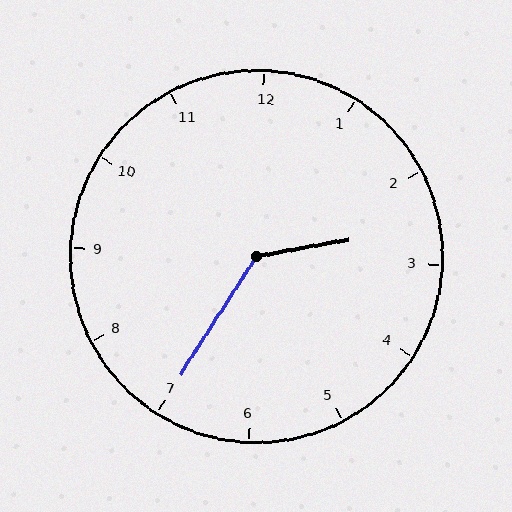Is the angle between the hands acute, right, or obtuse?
It is obtuse.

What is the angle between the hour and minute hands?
Approximately 132 degrees.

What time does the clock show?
2:35.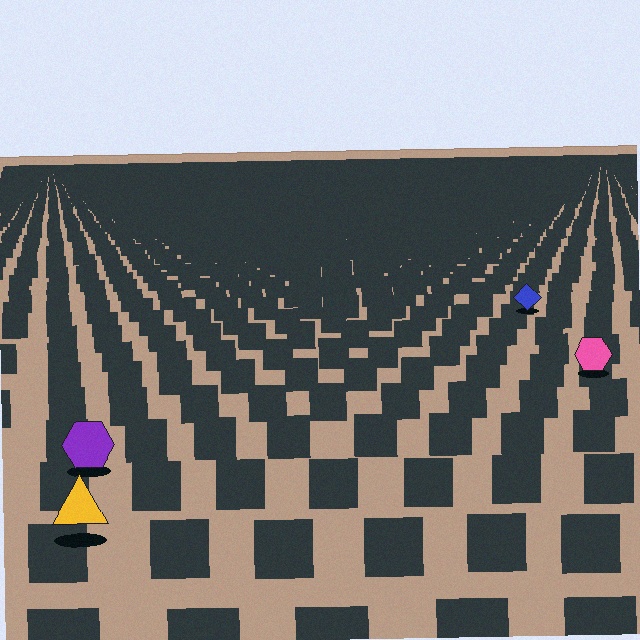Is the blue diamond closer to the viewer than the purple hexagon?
No. The purple hexagon is closer — you can tell from the texture gradient: the ground texture is coarser near it.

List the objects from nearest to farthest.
From nearest to farthest: the yellow triangle, the purple hexagon, the pink hexagon, the blue diamond.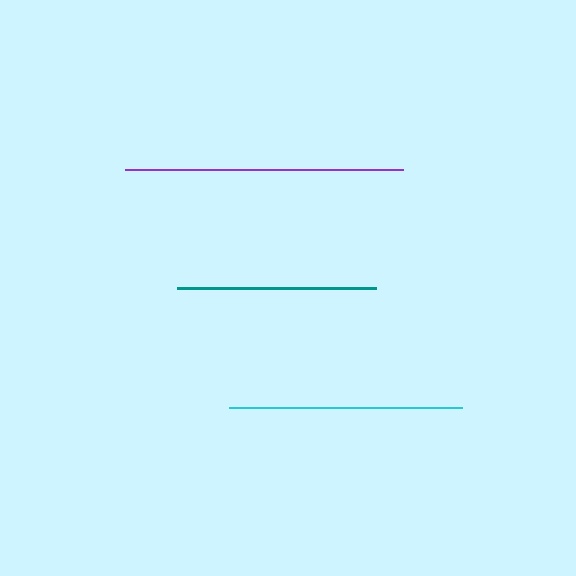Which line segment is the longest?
The purple line is the longest at approximately 278 pixels.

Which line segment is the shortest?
The teal line is the shortest at approximately 199 pixels.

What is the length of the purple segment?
The purple segment is approximately 278 pixels long.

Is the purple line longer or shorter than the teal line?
The purple line is longer than the teal line.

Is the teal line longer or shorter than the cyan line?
The cyan line is longer than the teal line.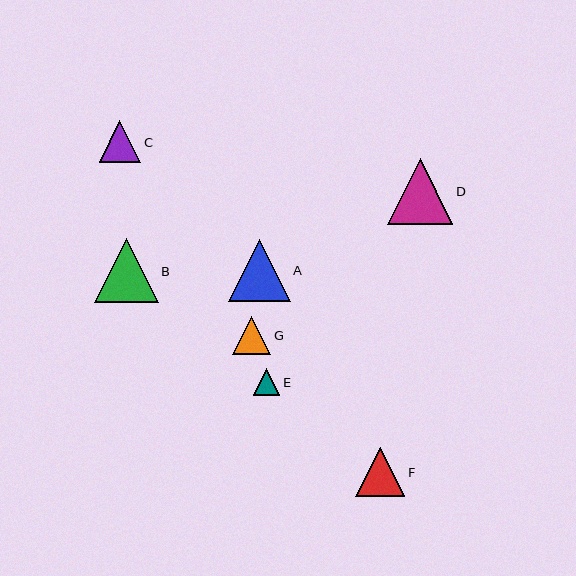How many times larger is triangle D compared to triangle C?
Triangle D is approximately 1.6 times the size of triangle C.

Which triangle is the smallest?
Triangle E is the smallest with a size of approximately 26 pixels.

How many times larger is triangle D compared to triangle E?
Triangle D is approximately 2.5 times the size of triangle E.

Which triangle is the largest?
Triangle D is the largest with a size of approximately 66 pixels.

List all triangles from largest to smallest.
From largest to smallest: D, B, A, F, C, G, E.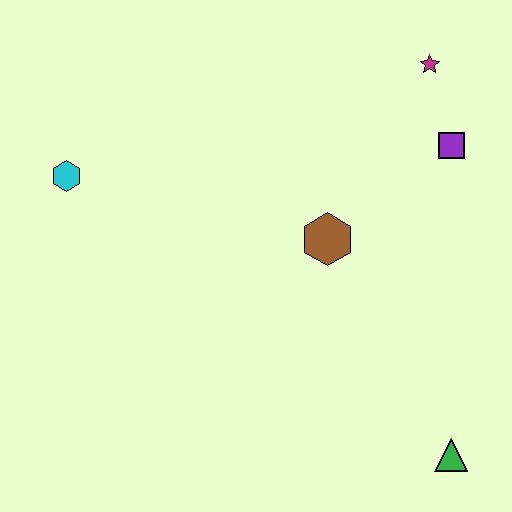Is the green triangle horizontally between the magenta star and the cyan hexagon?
No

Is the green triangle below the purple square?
Yes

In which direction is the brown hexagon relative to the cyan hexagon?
The brown hexagon is to the right of the cyan hexagon.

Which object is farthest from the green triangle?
The cyan hexagon is farthest from the green triangle.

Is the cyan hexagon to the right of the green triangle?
No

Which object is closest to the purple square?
The magenta star is closest to the purple square.